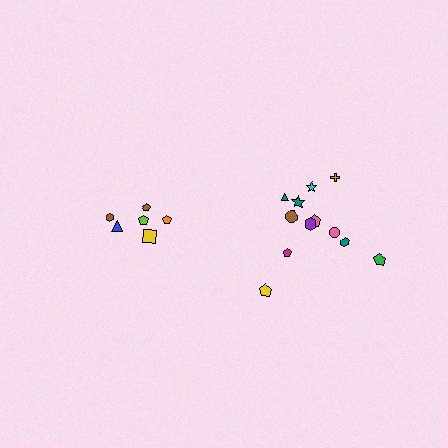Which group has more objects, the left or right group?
The right group.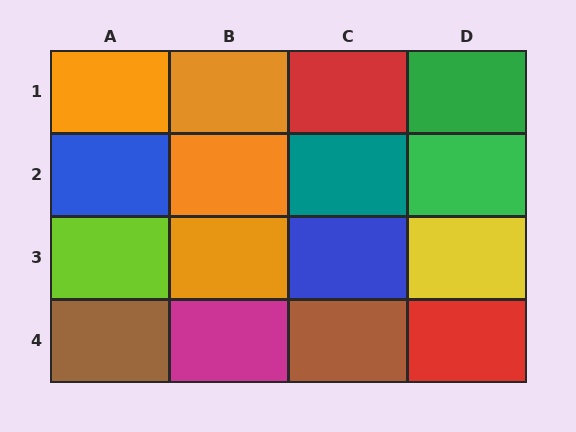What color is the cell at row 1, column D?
Green.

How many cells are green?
2 cells are green.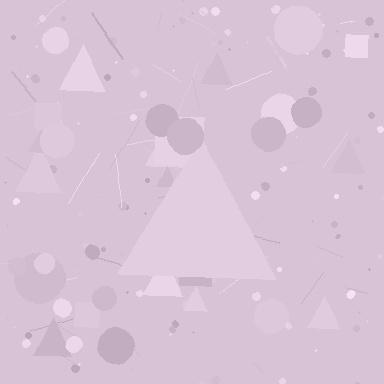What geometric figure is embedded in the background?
A triangle is embedded in the background.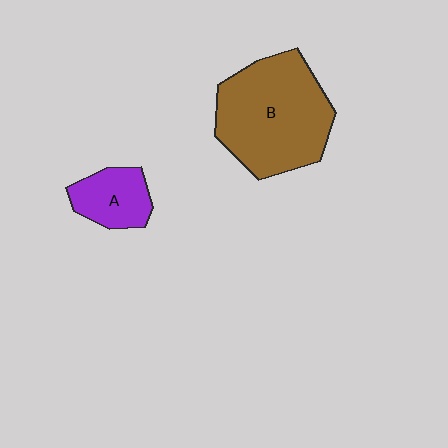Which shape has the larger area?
Shape B (brown).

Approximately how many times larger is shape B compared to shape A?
Approximately 2.7 times.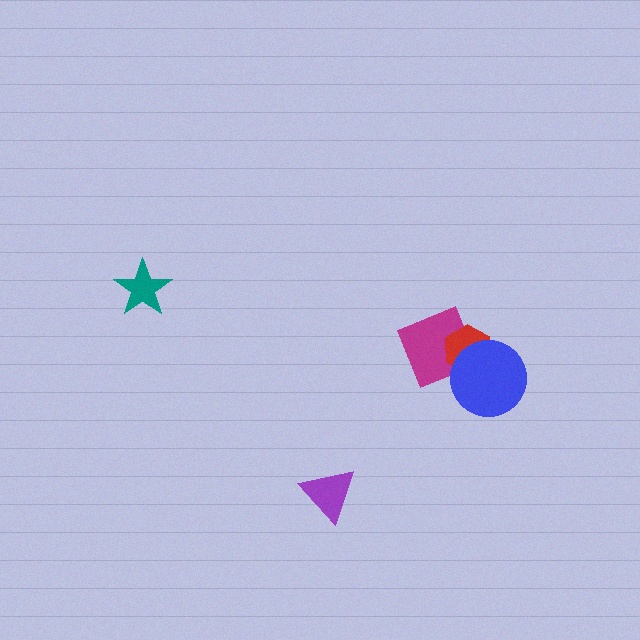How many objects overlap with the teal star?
0 objects overlap with the teal star.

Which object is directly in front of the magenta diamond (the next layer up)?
The red hexagon is directly in front of the magenta diamond.